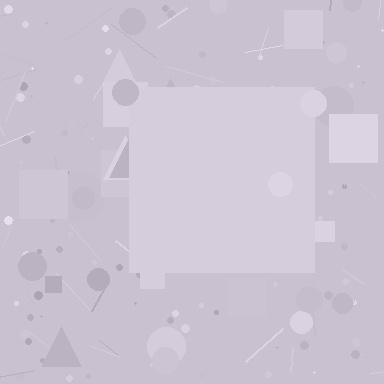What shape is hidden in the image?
A square is hidden in the image.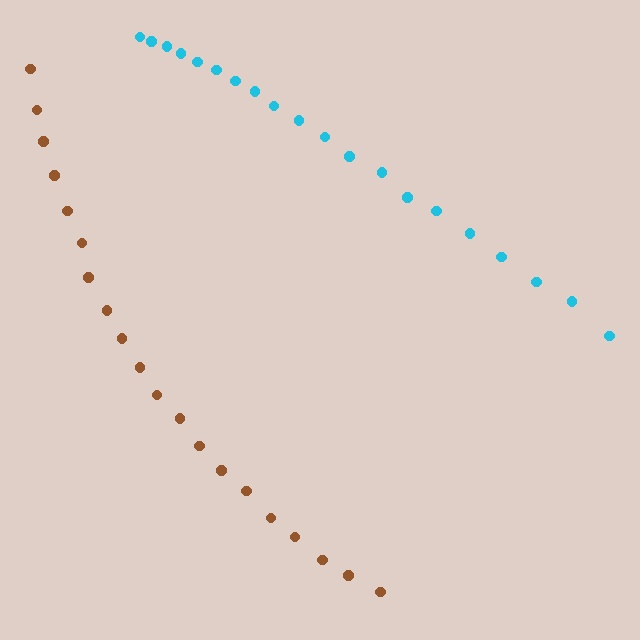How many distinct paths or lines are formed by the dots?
There are 2 distinct paths.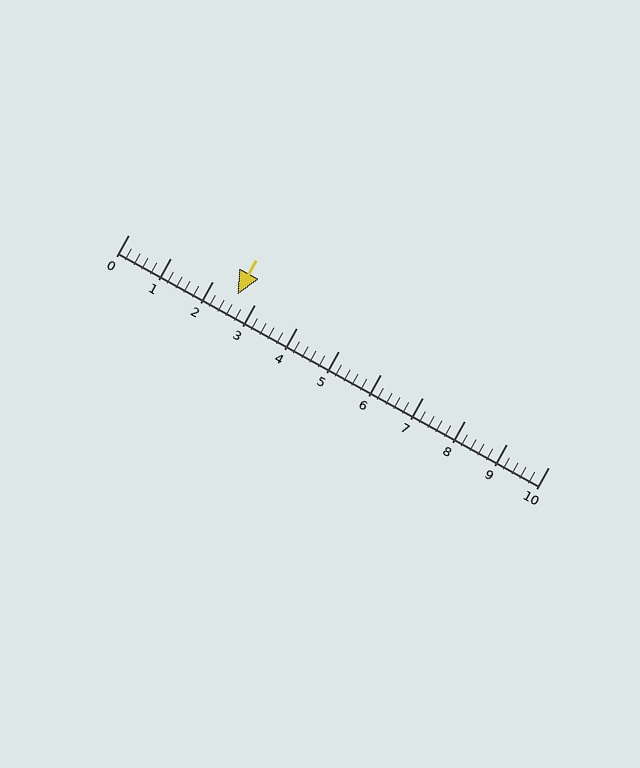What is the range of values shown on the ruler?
The ruler shows values from 0 to 10.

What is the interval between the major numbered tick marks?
The major tick marks are spaced 1 units apart.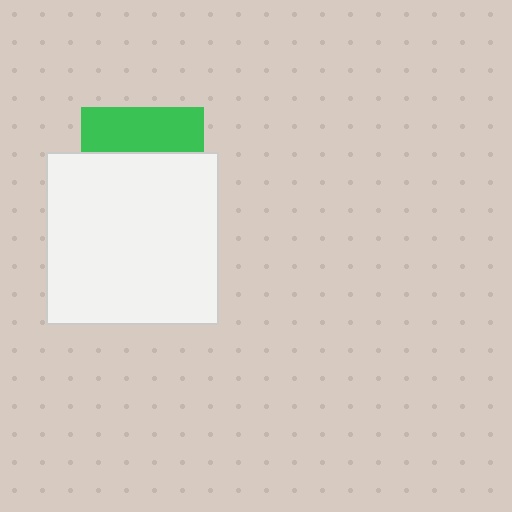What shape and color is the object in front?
The object in front is a white square.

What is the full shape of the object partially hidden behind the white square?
The partially hidden object is a green square.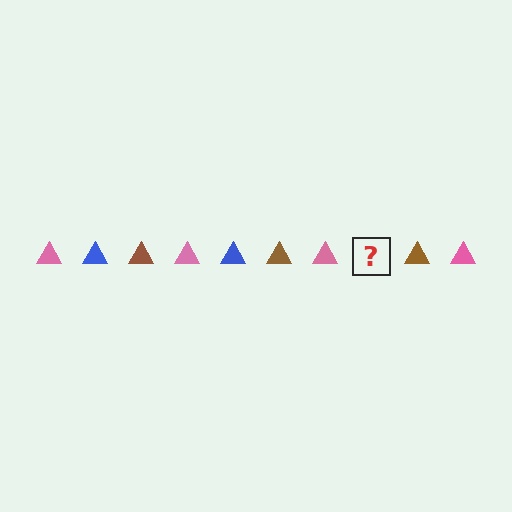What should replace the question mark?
The question mark should be replaced with a blue triangle.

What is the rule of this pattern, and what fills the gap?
The rule is that the pattern cycles through pink, blue, brown triangles. The gap should be filled with a blue triangle.